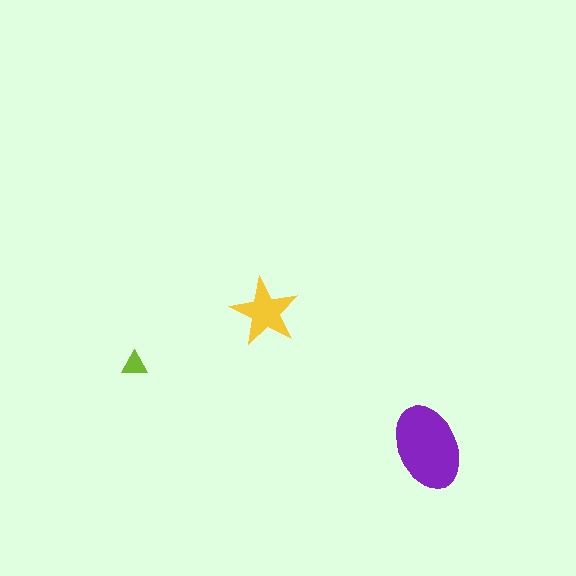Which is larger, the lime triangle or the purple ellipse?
The purple ellipse.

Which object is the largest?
The purple ellipse.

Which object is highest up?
The yellow star is topmost.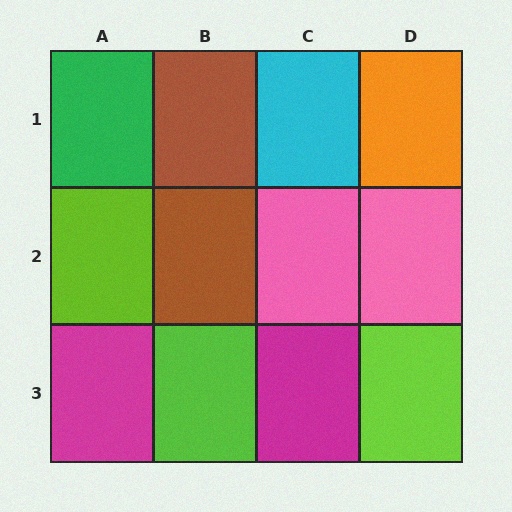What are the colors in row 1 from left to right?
Green, brown, cyan, orange.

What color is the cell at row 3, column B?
Lime.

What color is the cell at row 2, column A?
Lime.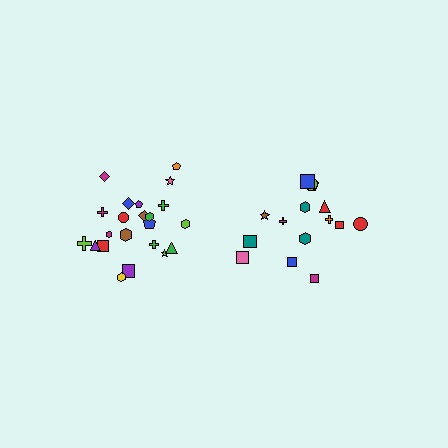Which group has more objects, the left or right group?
The left group.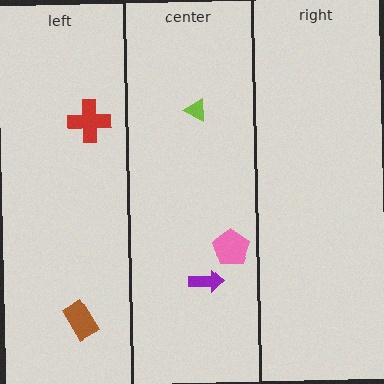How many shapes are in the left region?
2.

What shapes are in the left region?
The red cross, the brown rectangle.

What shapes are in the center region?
The pink pentagon, the lime triangle, the purple arrow.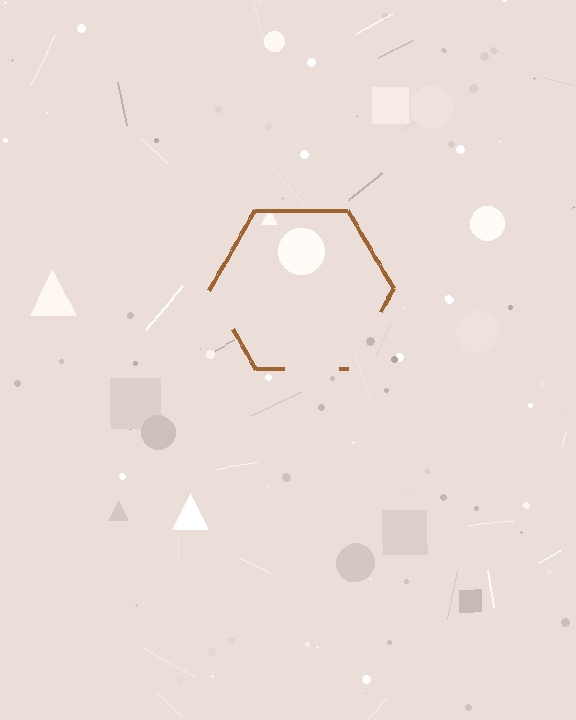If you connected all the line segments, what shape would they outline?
They would outline a hexagon.